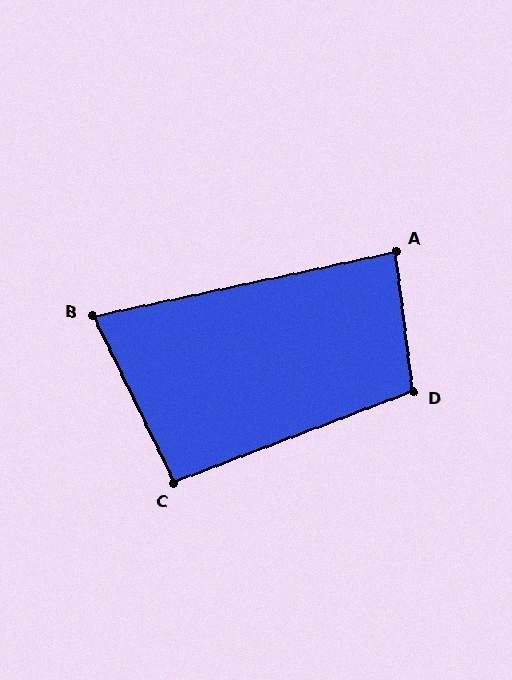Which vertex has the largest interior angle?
D, at approximately 104 degrees.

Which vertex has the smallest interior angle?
B, at approximately 76 degrees.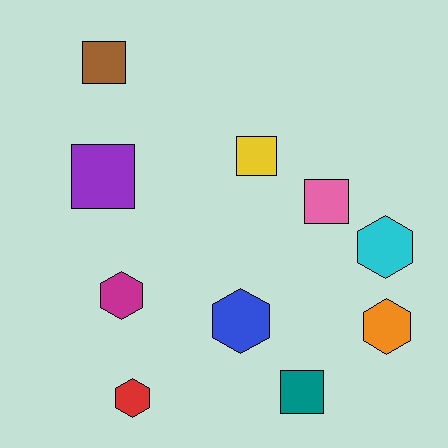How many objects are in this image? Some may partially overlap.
There are 10 objects.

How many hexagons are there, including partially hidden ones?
There are 5 hexagons.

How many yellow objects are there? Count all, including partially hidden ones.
There is 1 yellow object.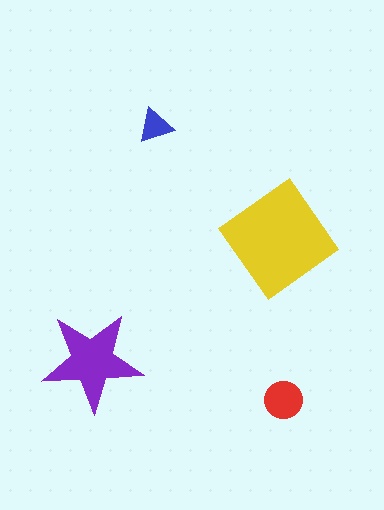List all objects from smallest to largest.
The blue triangle, the red circle, the purple star, the yellow diamond.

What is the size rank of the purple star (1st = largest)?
2nd.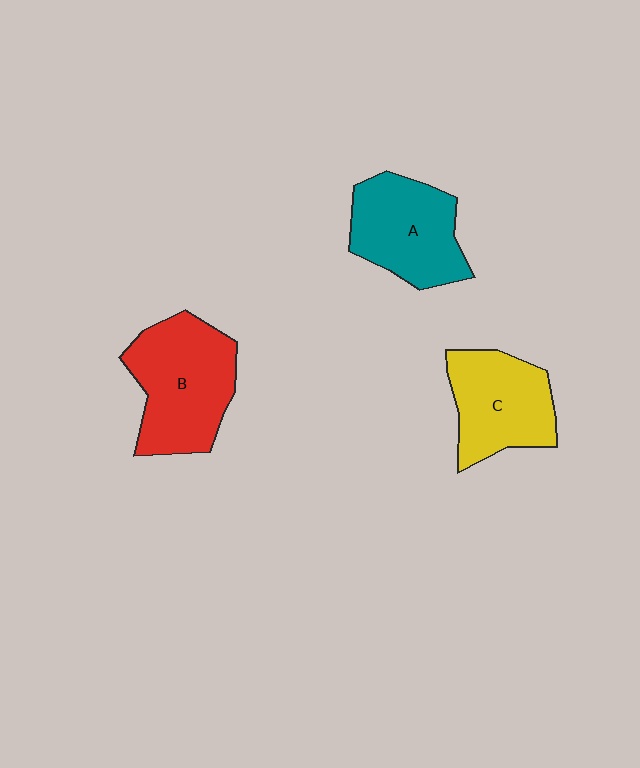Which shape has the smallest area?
Shape C (yellow).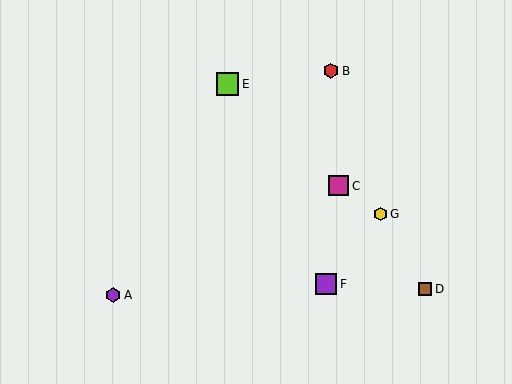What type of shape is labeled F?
Shape F is a purple square.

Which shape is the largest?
The lime square (labeled E) is the largest.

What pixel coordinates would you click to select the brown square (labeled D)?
Click at (425, 289) to select the brown square D.